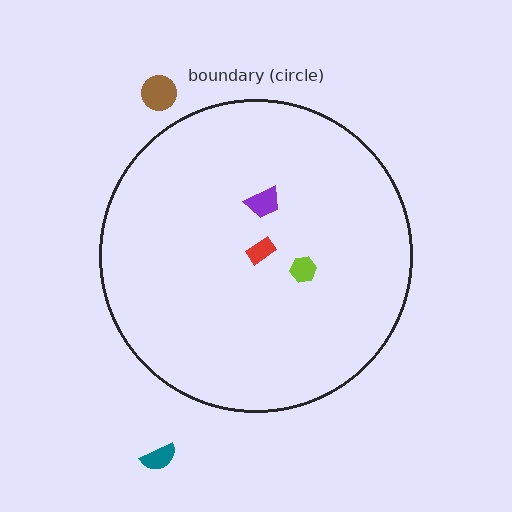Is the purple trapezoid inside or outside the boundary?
Inside.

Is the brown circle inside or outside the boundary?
Outside.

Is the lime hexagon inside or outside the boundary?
Inside.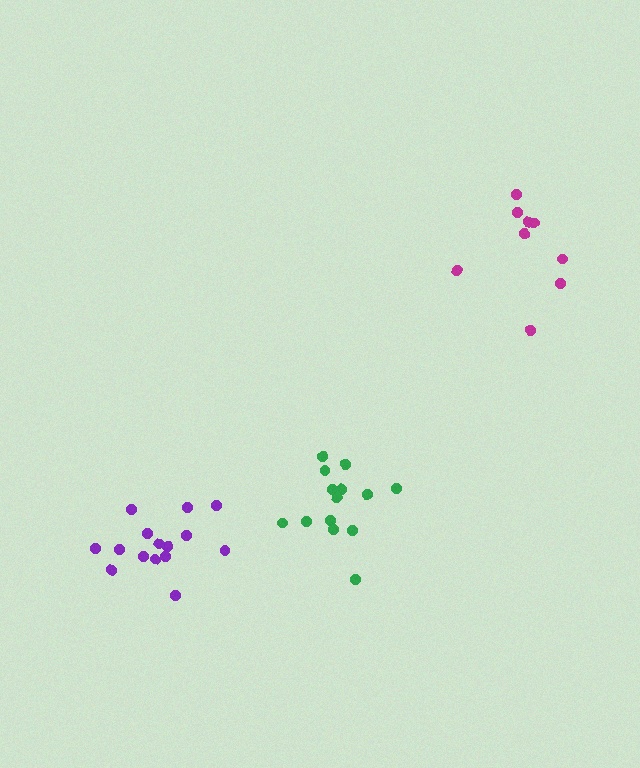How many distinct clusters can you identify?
There are 3 distinct clusters.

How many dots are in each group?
Group 1: 9 dots, Group 2: 15 dots, Group 3: 14 dots (38 total).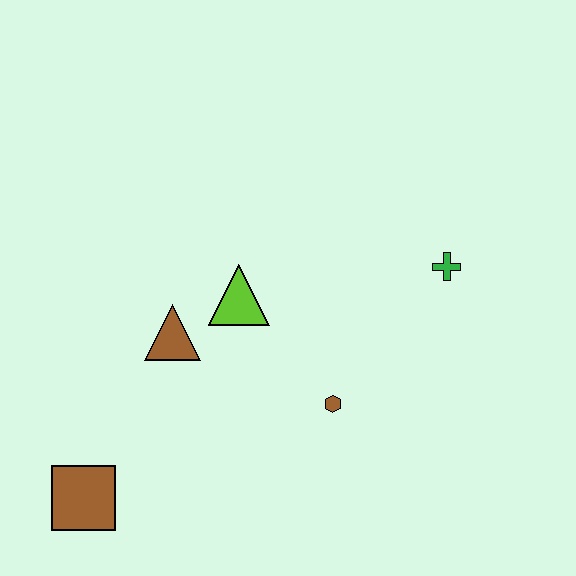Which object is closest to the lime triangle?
The brown triangle is closest to the lime triangle.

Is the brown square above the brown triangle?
No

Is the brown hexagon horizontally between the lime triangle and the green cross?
Yes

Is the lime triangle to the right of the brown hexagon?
No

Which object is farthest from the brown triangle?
The green cross is farthest from the brown triangle.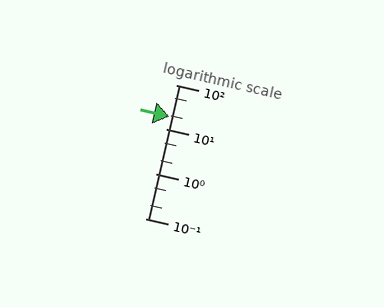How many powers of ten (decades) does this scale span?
The scale spans 3 decades, from 0.1 to 100.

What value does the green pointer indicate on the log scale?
The pointer indicates approximately 19.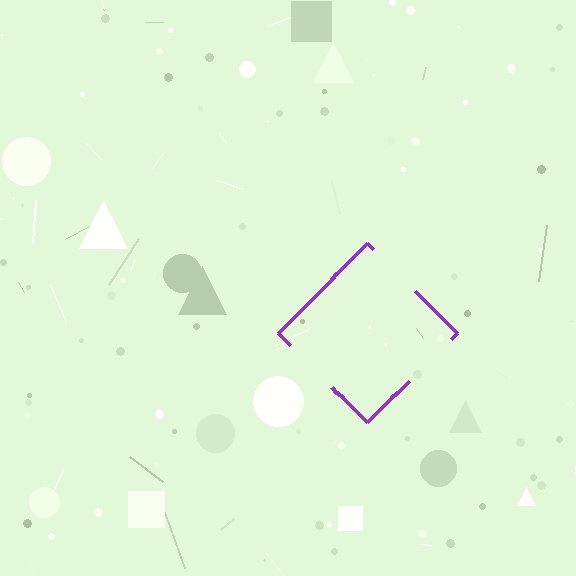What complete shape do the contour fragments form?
The contour fragments form a diamond.